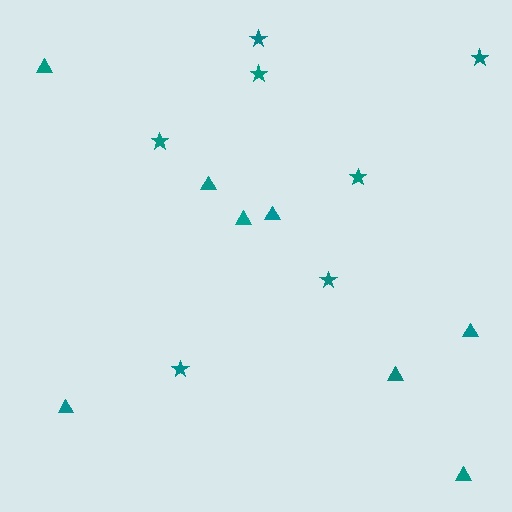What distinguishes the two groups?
There are 2 groups: one group of stars (7) and one group of triangles (8).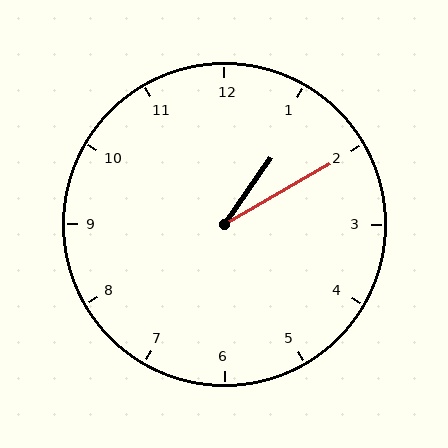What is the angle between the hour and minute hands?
Approximately 25 degrees.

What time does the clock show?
1:10.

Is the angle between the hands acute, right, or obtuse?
It is acute.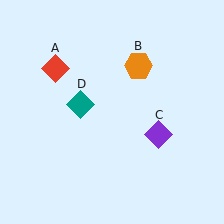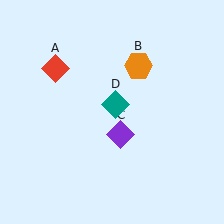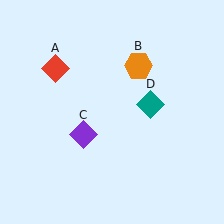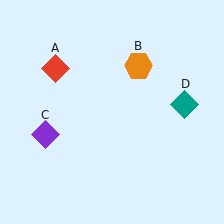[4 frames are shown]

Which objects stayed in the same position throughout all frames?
Red diamond (object A) and orange hexagon (object B) remained stationary.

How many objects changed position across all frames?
2 objects changed position: purple diamond (object C), teal diamond (object D).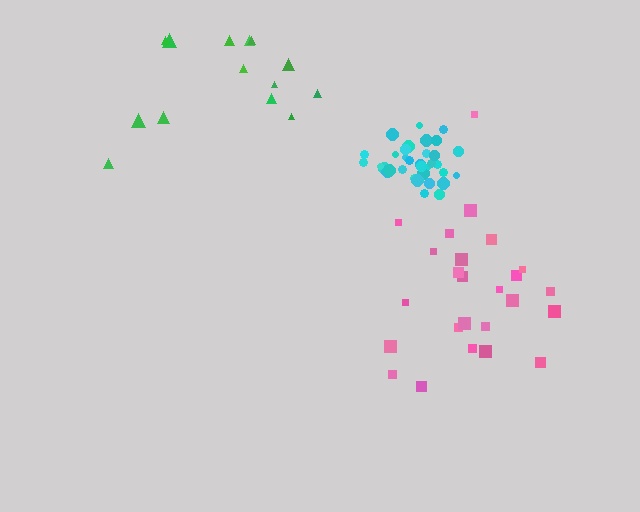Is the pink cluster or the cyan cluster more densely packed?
Cyan.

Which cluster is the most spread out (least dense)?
Green.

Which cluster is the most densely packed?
Cyan.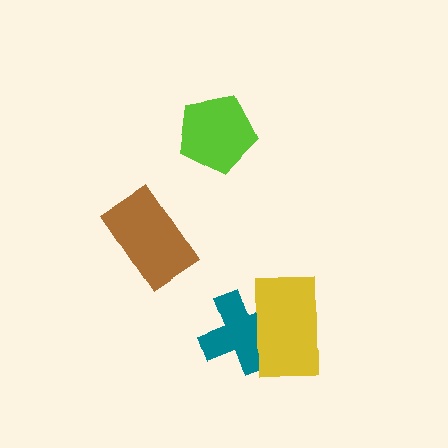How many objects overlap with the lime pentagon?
0 objects overlap with the lime pentagon.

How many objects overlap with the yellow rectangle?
1 object overlaps with the yellow rectangle.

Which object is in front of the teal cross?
The yellow rectangle is in front of the teal cross.